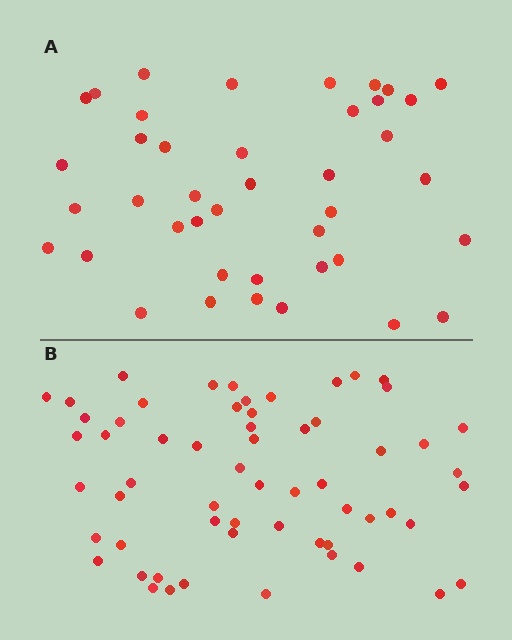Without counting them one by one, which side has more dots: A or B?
Region B (the bottom region) has more dots.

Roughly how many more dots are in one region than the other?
Region B has approximately 20 more dots than region A.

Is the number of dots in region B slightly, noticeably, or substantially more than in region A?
Region B has substantially more. The ratio is roughly 1.5 to 1.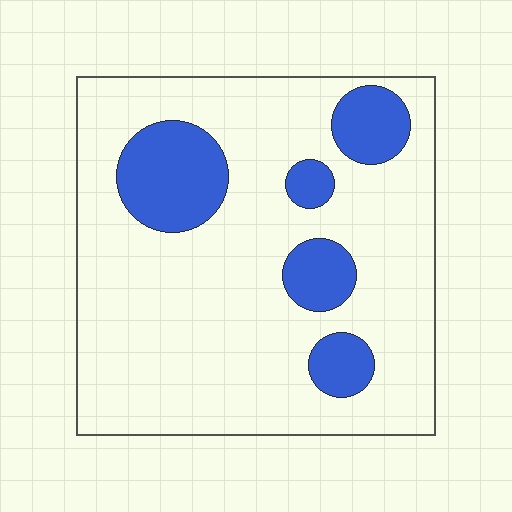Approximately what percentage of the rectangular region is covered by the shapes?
Approximately 20%.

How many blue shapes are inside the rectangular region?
5.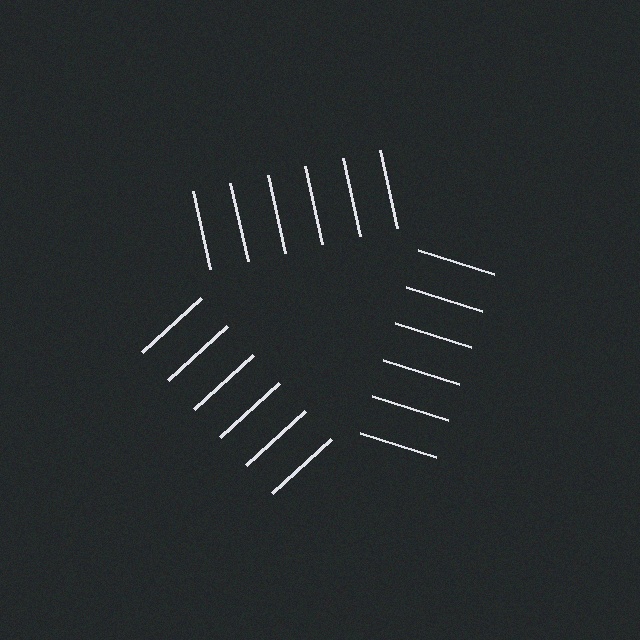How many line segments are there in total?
18 — 6 along each of the 3 edges.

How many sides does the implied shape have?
3 sides — the line-ends trace a triangle.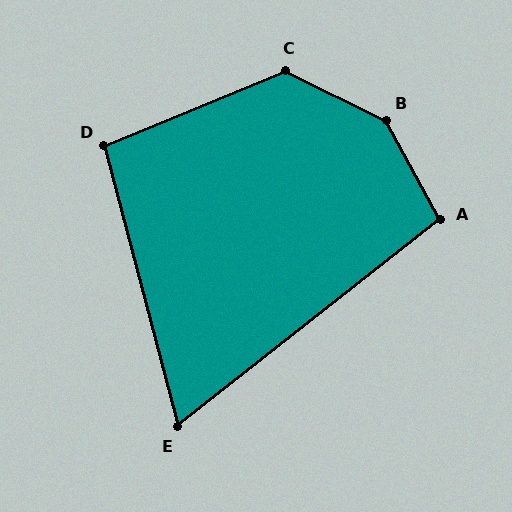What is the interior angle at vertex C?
Approximately 131 degrees (obtuse).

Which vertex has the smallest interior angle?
E, at approximately 66 degrees.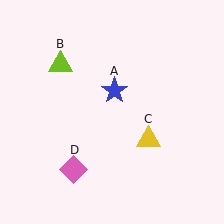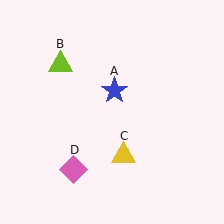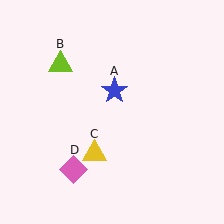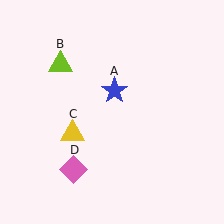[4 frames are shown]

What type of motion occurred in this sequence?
The yellow triangle (object C) rotated clockwise around the center of the scene.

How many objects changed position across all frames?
1 object changed position: yellow triangle (object C).